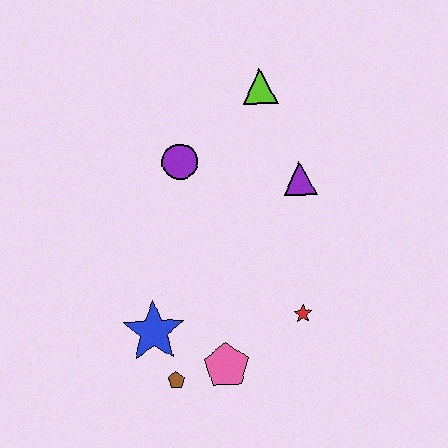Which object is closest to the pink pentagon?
The brown pentagon is closest to the pink pentagon.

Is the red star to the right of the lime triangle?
Yes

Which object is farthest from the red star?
The lime triangle is farthest from the red star.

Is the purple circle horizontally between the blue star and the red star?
Yes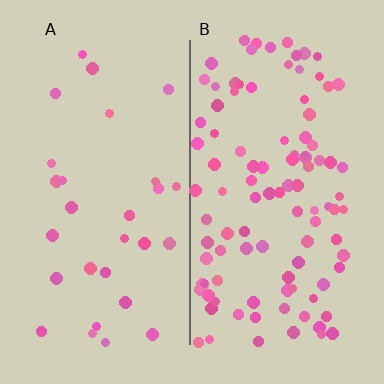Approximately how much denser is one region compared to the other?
Approximately 3.5× — region B over region A.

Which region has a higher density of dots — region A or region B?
B (the right).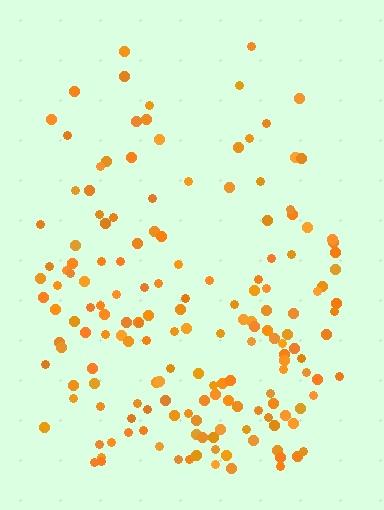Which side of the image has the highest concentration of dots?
The bottom.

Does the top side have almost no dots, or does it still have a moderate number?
Still a moderate number, just noticeably fewer than the bottom.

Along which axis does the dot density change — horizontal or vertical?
Vertical.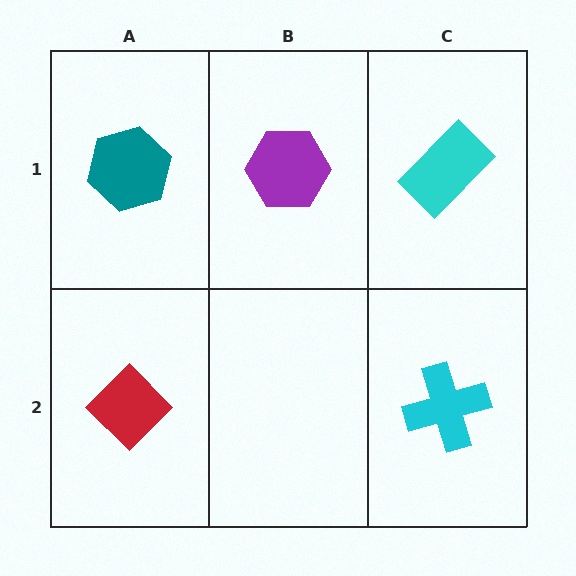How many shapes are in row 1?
3 shapes.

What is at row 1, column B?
A purple hexagon.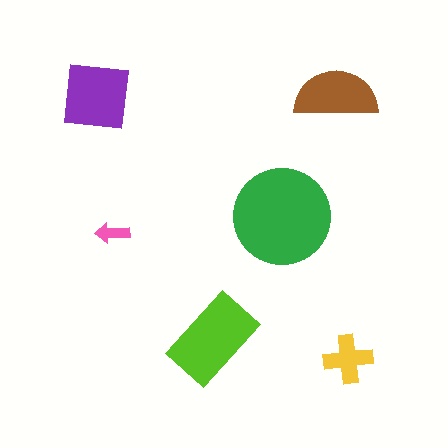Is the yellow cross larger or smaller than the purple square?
Smaller.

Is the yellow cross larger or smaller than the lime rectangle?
Smaller.